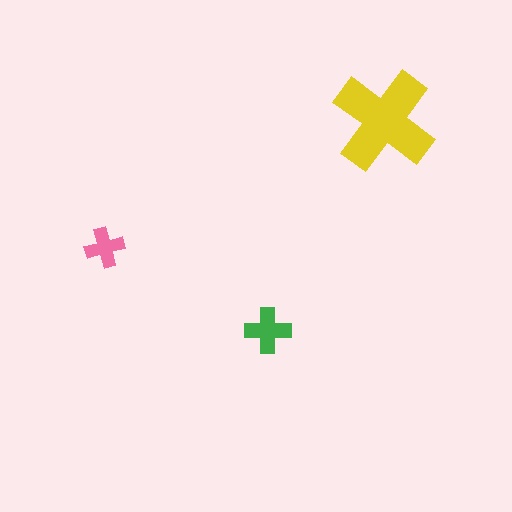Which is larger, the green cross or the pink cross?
The green one.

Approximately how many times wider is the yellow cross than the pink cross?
About 2.5 times wider.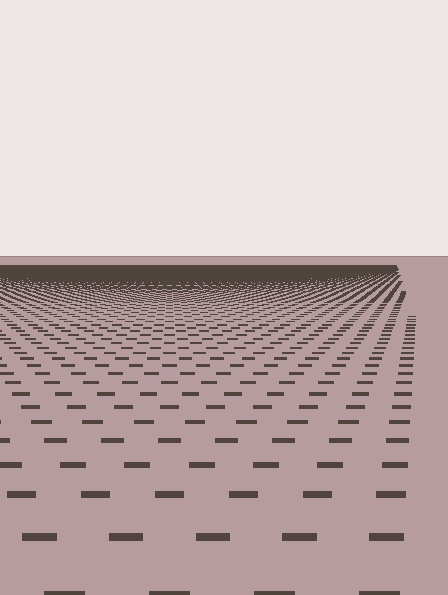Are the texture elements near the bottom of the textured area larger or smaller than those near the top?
Larger. Near the bottom, elements are closer to the viewer and appear at a bigger on-screen size.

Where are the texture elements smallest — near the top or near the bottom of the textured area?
Near the top.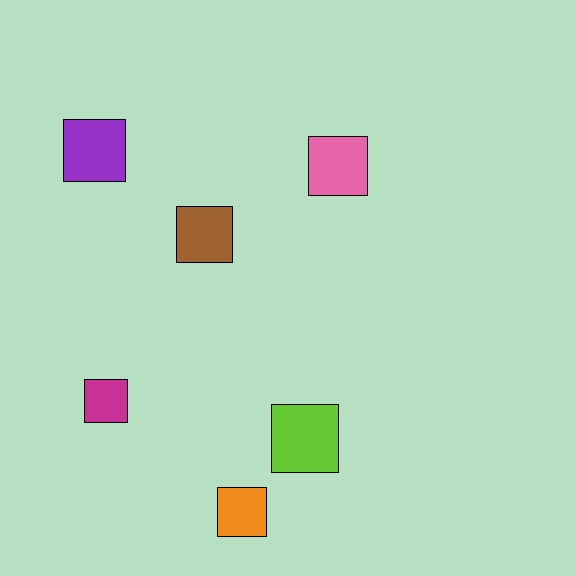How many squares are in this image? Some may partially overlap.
There are 6 squares.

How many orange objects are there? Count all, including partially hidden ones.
There is 1 orange object.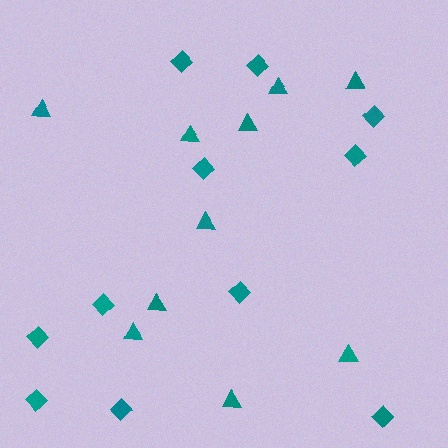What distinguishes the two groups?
There are 2 groups: one group of diamonds (11) and one group of triangles (10).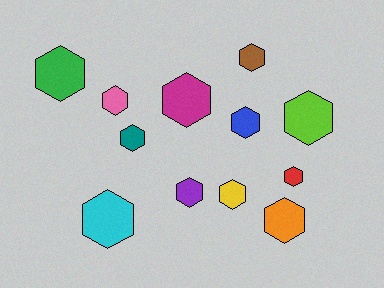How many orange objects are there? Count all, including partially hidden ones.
There is 1 orange object.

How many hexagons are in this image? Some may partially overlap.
There are 12 hexagons.